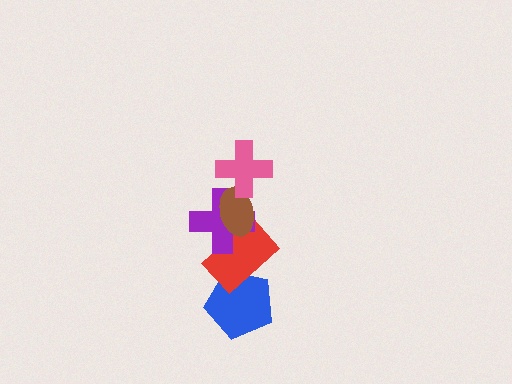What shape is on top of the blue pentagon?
The red rectangle is on top of the blue pentagon.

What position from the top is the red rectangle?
The red rectangle is 4th from the top.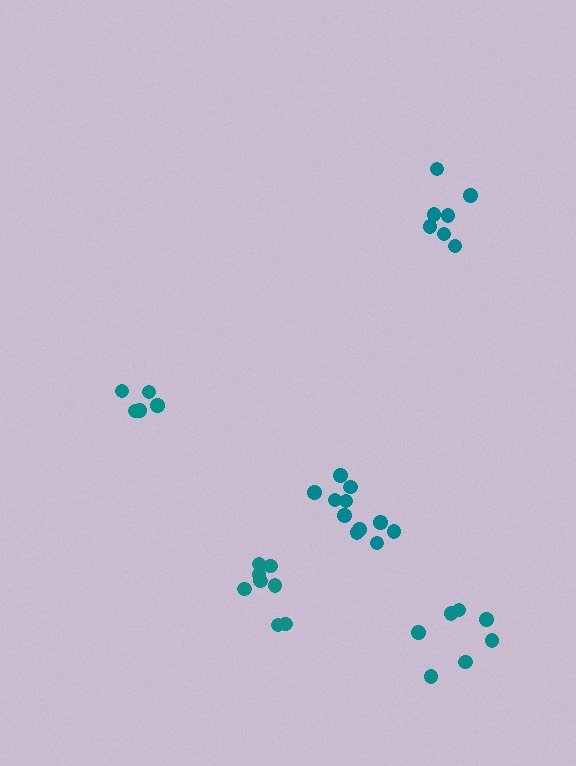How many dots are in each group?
Group 1: 5 dots, Group 2: 7 dots, Group 3: 7 dots, Group 4: 11 dots, Group 5: 8 dots (38 total).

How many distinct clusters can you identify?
There are 5 distinct clusters.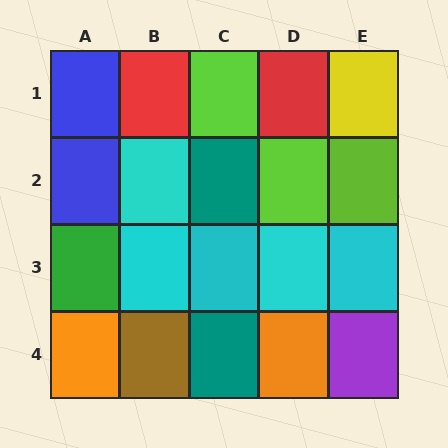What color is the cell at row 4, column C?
Teal.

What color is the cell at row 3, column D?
Cyan.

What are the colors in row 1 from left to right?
Blue, red, lime, red, yellow.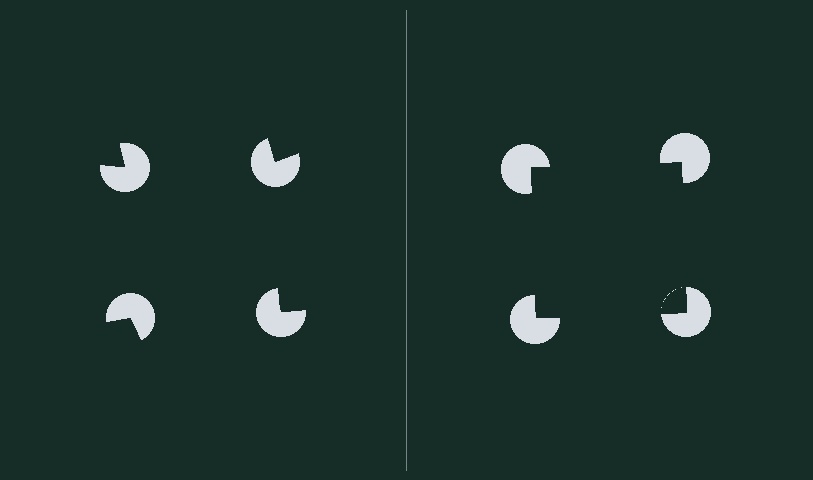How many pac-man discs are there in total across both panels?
8 — 4 on each side.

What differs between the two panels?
The pac-man discs are positioned identically on both sides; only the wedge orientations differ. On the right they align to a square; on the left they are misaligned.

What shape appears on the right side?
An illusory square.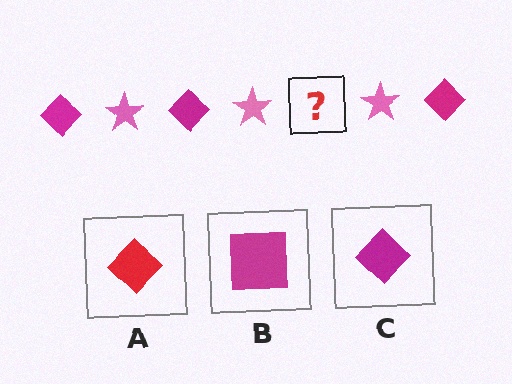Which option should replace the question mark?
Option C.